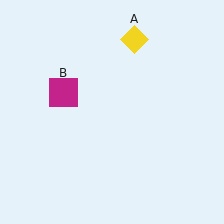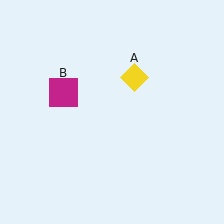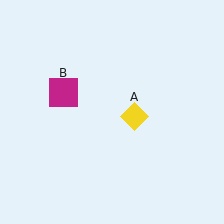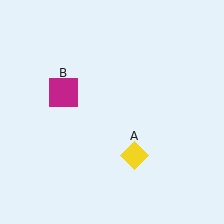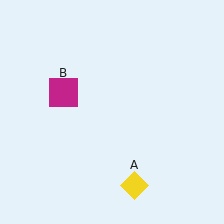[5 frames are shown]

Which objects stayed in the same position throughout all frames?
Magenta square (object B) remained stationary.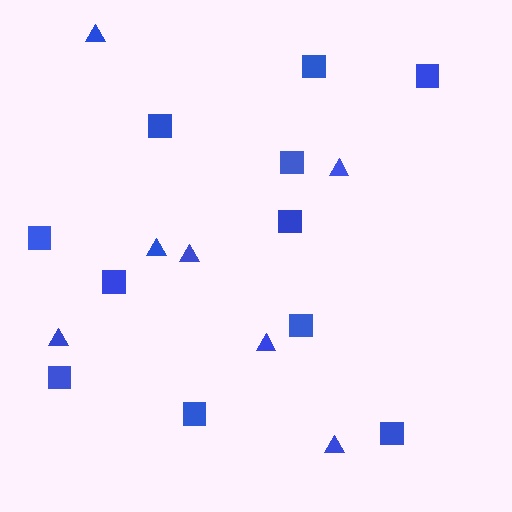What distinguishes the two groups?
There are 2 groups: one group of triangles (7) and one group of squares (11).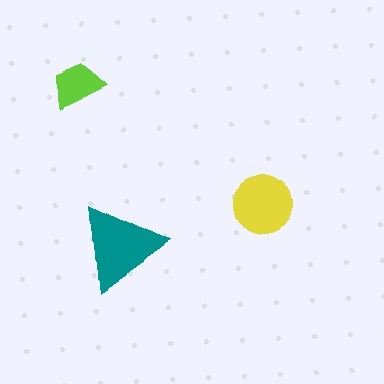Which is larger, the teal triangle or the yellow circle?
The teal triangle.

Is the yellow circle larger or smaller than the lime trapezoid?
Larger.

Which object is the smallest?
The lime trapezoid.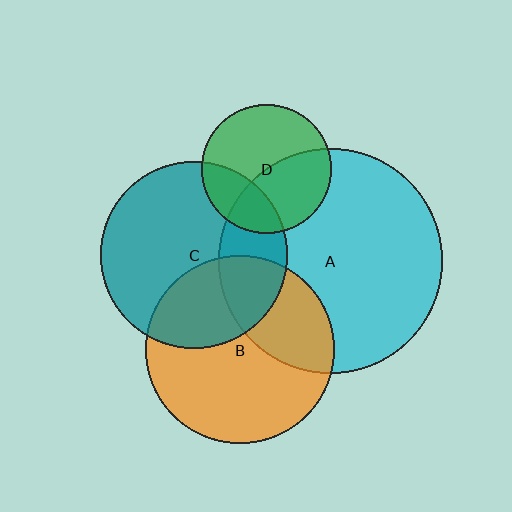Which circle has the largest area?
Circle A (cyan).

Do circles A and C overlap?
Yes.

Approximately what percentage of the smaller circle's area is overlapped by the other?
Approximately 25%.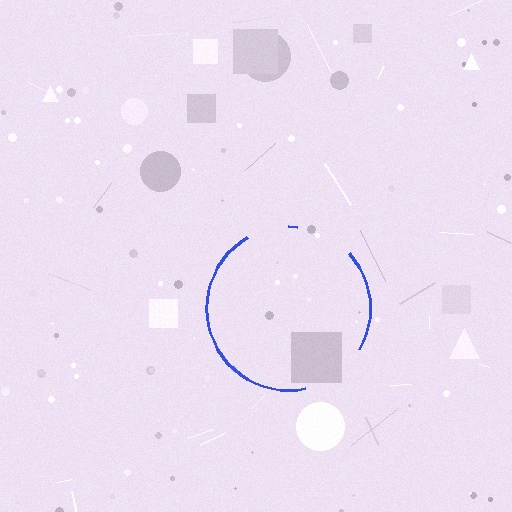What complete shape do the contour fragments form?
The contour fragments form a circle.